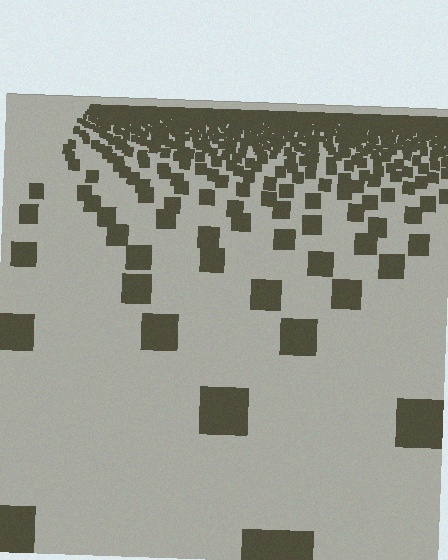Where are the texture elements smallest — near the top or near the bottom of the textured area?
Near the top.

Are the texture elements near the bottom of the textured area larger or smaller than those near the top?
Larger. Near the bottom, elements are closer to the viewer and appear at a bigger on-screen size.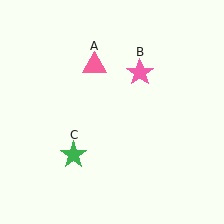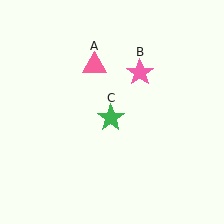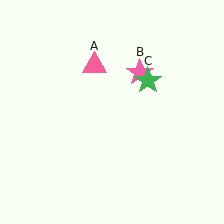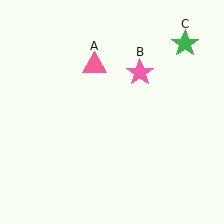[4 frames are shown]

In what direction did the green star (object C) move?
The green star (object C) moved up and to the right.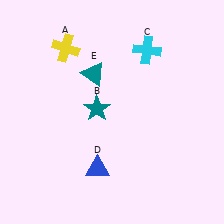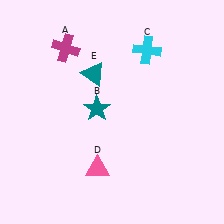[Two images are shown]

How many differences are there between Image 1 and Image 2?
There are 2 differences between the two images.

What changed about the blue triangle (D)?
In Image 1, D is blue. In Image 2, it changed to pink.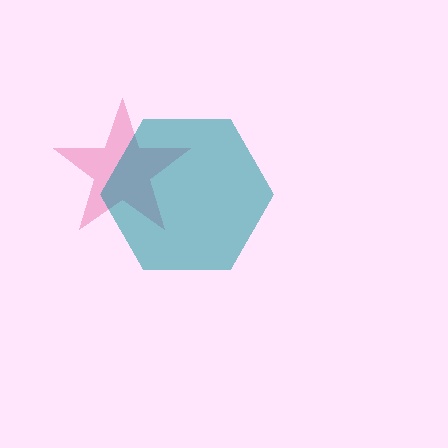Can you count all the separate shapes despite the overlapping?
Yes, there are 2 separate shapes.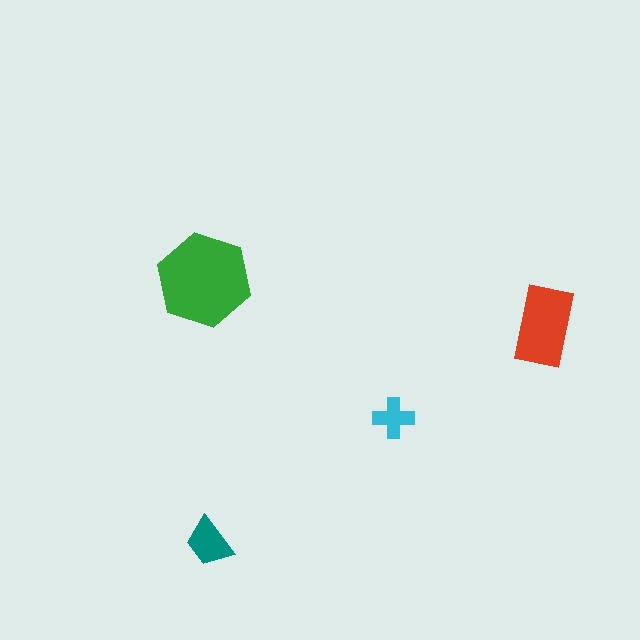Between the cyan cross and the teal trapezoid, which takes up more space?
The teal trapezoid.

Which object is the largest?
The green hexagon.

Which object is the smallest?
The cyan cross.